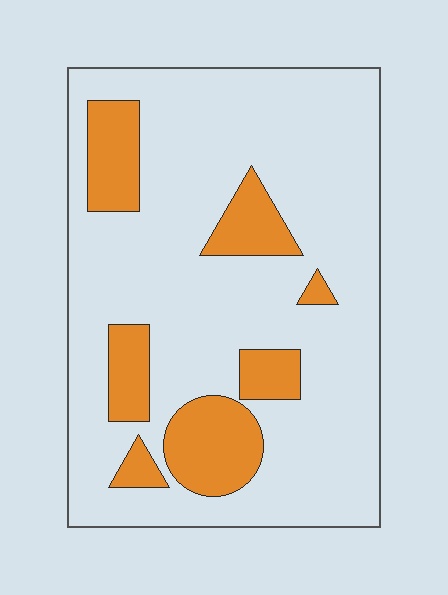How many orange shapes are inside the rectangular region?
7.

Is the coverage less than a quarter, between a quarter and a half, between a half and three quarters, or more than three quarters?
Less than a quarter.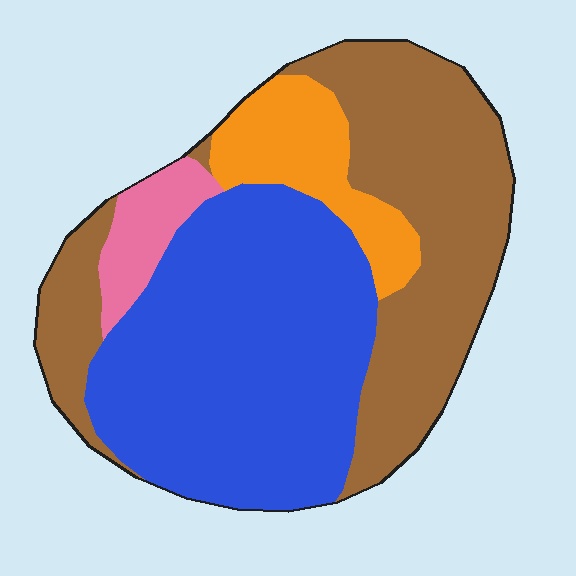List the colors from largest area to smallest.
From largest to smallest: blue, brown, orange, pink.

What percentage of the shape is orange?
Orange takes up less than a sixth of the shape.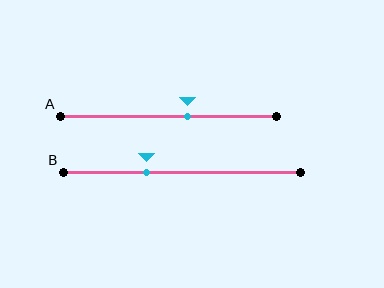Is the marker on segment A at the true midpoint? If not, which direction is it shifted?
No, the marker on segment A is shifted to the right by about 9% of the segment length.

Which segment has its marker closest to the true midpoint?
Segment A has its marker closest to the true midpoint.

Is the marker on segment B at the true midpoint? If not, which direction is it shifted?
No, the marker on segment B is shifted to the left by about 15% of the segment length.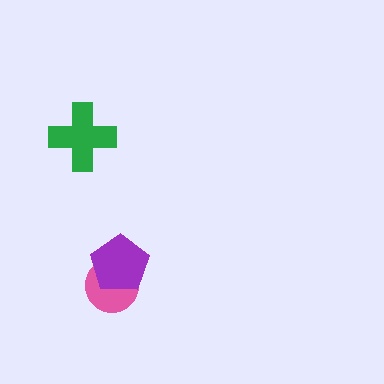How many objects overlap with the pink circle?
1 object overlaps with the pink circle.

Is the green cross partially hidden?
No, no other shape covers it.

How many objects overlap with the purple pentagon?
1 object overlaps with the purple pentagon.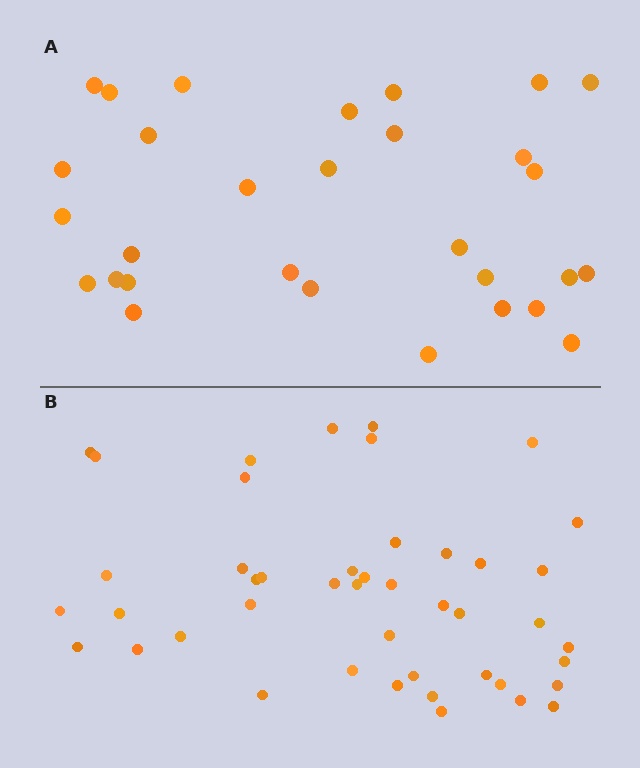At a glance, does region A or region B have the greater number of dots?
Region B (the bottom region) has more dots.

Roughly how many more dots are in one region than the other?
Region B has approximately 15 more dots than region A.